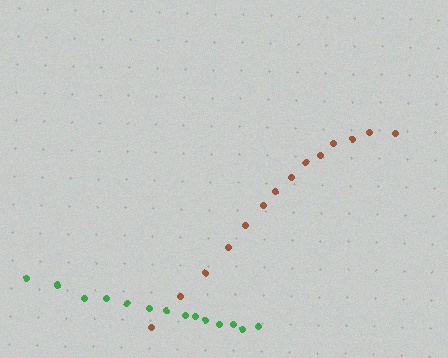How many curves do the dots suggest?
There are 2 distinct paths.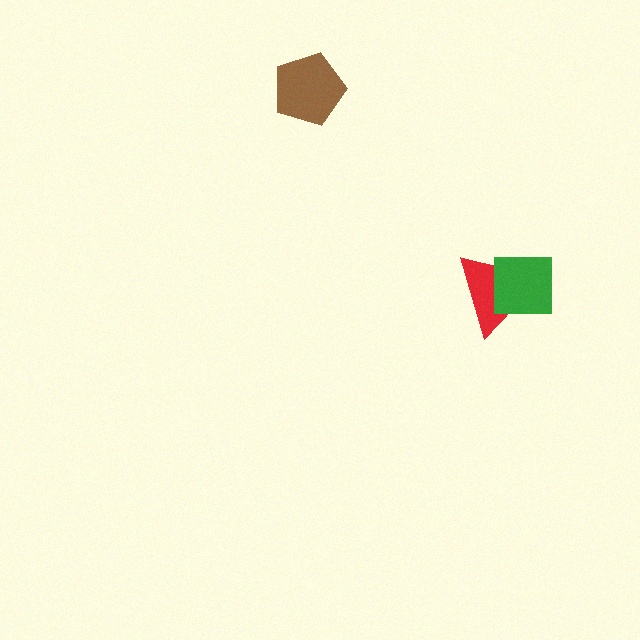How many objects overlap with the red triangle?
1 object overlaps with the red triangle.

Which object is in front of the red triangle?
The green square is in front of the red triangle.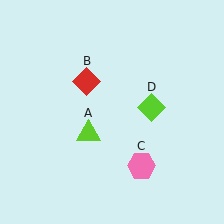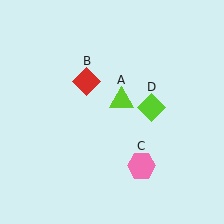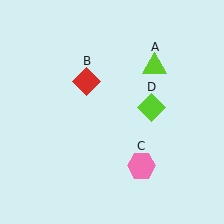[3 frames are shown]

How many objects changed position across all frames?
1 object changed position: lime triangle (object A).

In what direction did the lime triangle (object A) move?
The lime triangle (object A) moved up and to the right.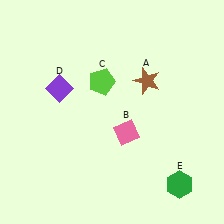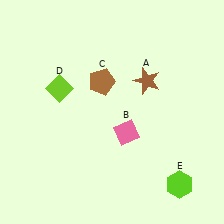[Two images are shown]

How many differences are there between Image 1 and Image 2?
There are 3 differences between the two images.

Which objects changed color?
C changed from lime to brown. D changed from purple to lime. E changed from green to lime.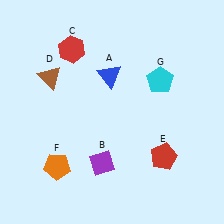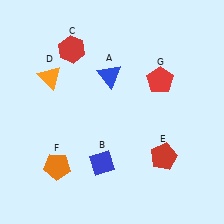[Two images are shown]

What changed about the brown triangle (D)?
In Image 1, D is brown. In Image 2, it changed to orange.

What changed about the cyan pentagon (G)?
In Image 1, G is cyan. In Image 2, it changed to red.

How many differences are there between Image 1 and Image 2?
There are 3 differences between the two images.